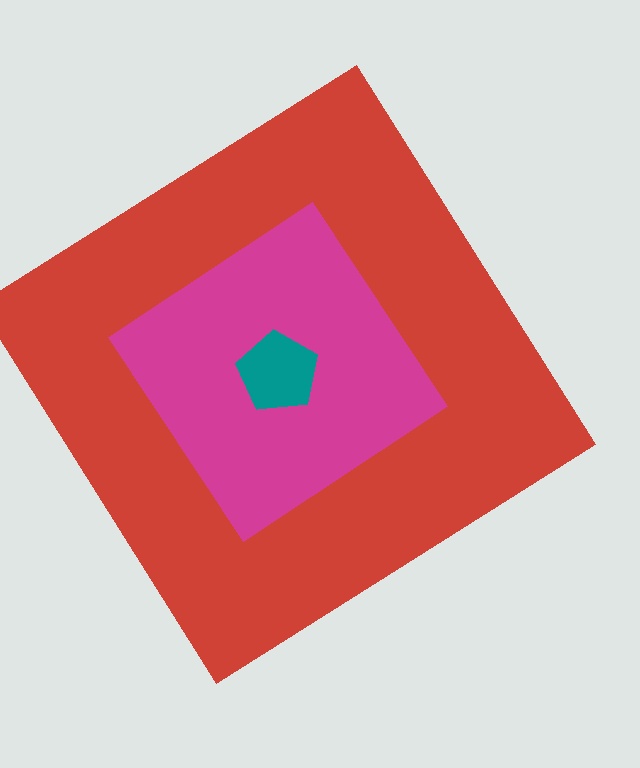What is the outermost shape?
The red diamond.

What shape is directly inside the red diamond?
The magenta diamond.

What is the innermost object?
The teal pentagon.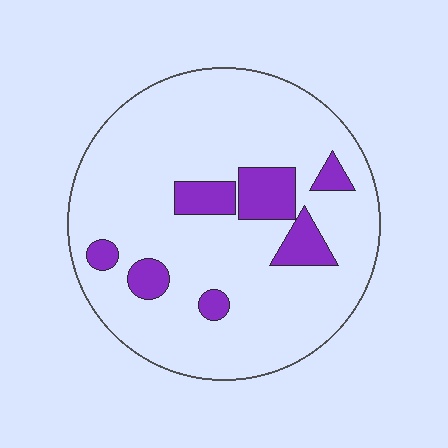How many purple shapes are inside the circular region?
7.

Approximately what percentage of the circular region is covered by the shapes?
Approximately 15%.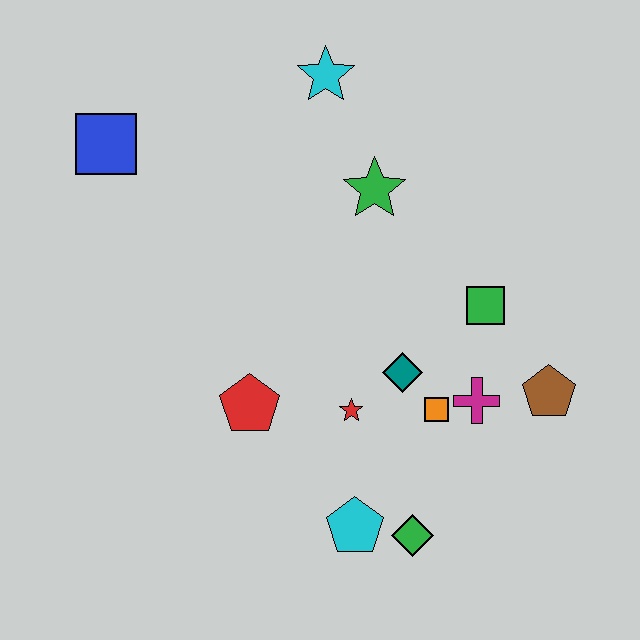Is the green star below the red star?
No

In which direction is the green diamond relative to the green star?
The green diamond is below the green star.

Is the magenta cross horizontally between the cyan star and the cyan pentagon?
No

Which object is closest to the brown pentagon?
The magenta cross is closest to the brown pentagon.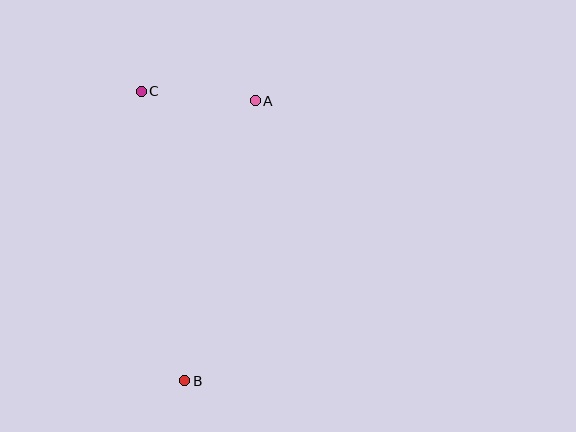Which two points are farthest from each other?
Points B and C are farthest from each other.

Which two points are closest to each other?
Points A and C are closest to each other.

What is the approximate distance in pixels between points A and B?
The distance between A and B is approximately 289 pixels.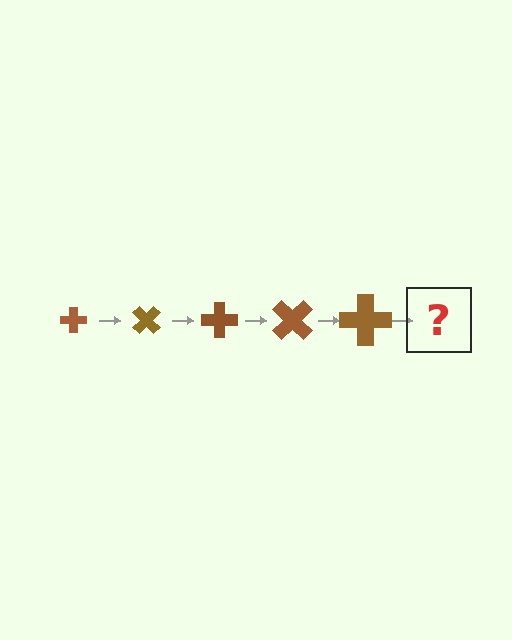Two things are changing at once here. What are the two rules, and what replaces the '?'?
The two rules are that the cross grows larger each step and it rotates 45 degrees each step. The '?' should be a cross, larger than the previous one and rotated 225 degrees from the start.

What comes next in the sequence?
The next element should be a cross, larger than the previous one and rotated 225 degrees from the start.